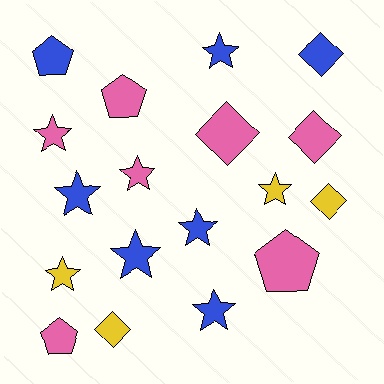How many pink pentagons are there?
There are 3 pink pentagons.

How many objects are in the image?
There are 18 objects.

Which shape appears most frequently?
Star, with 9 objects.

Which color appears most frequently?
Blue, with 7 objects.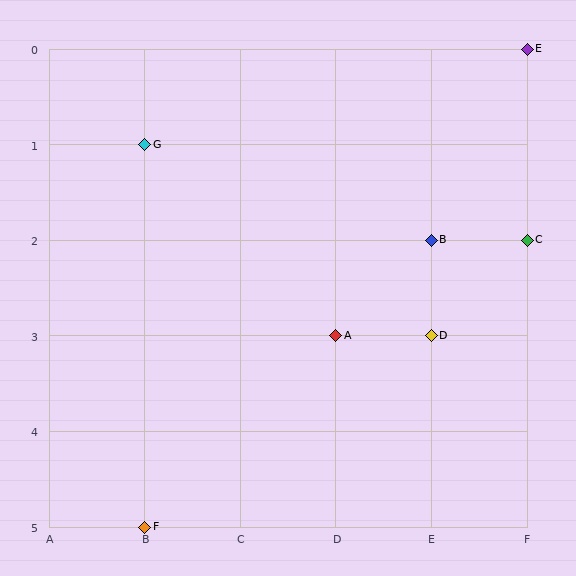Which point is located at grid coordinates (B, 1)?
Point G is at (B, 1).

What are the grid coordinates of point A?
Point A is at grid coordinates (D, 3).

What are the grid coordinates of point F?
Point F is at grid coordinates (B, 5).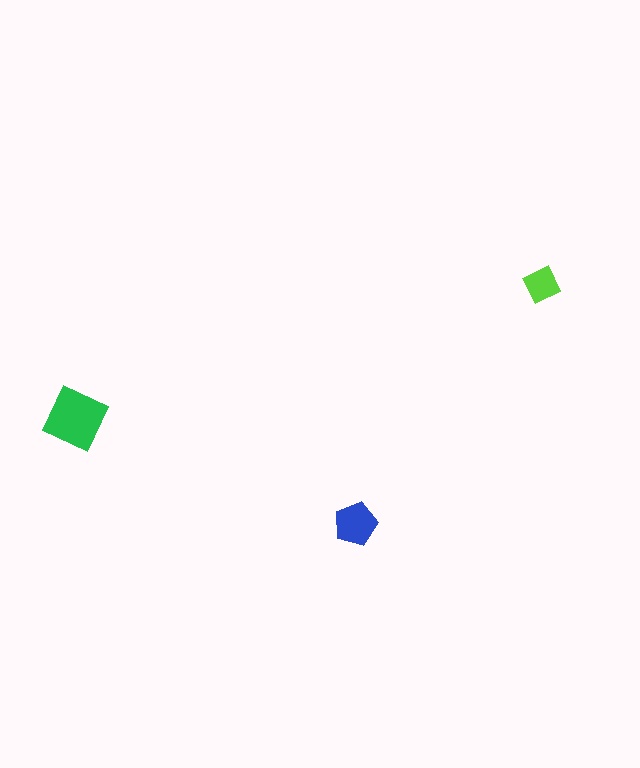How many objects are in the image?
There are 3 objects in the image.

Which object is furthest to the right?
The lime diamond is rightmost.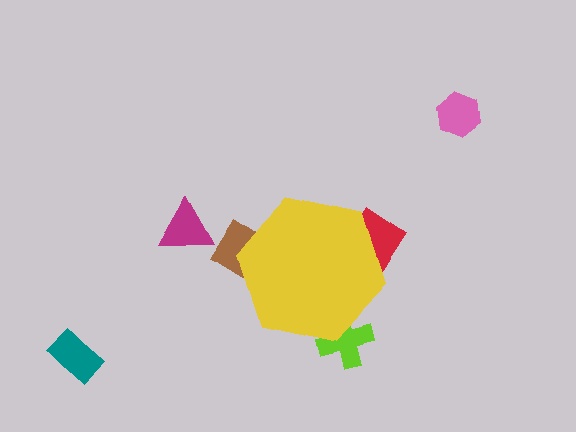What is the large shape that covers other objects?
A yellow hexagon.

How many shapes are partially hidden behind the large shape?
3 shapes are partially hidden.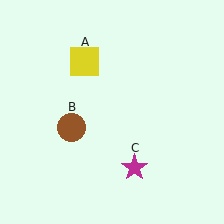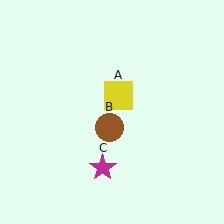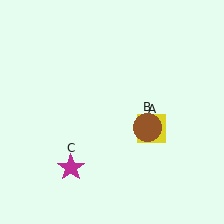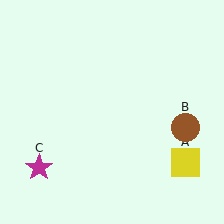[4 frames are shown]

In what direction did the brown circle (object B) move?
The brown circle (object B) moved right.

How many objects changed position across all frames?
3 objects changed position: yellow square (object A), brown circle (object B), magenta star (object C).